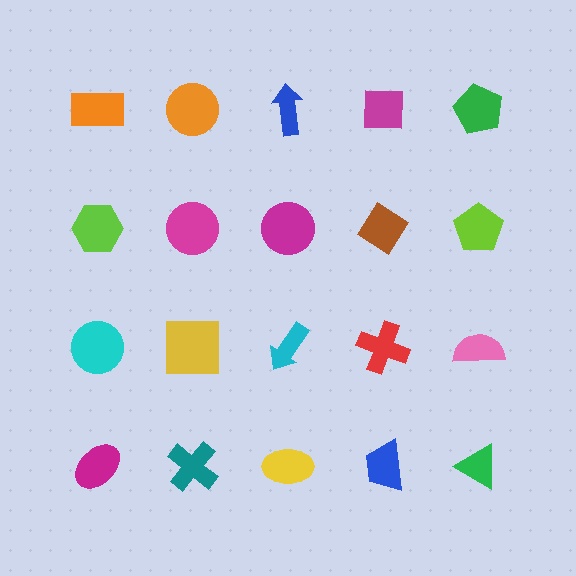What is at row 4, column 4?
A blue trapezoid.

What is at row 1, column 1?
An orange rectangle.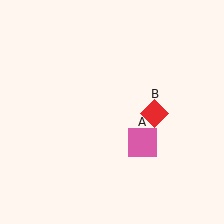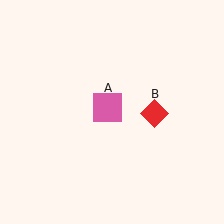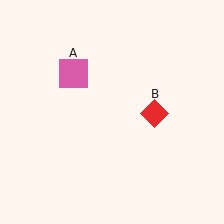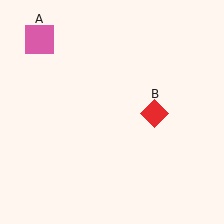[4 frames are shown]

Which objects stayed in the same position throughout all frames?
Red diamond (object B) remained stationary.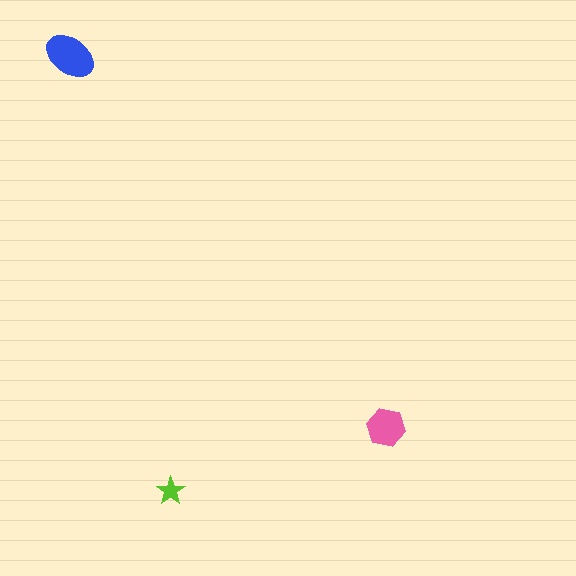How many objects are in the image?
There are 3 objects in the image.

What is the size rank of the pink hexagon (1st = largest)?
2nd.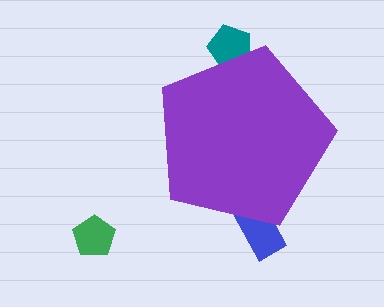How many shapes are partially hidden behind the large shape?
2 shapes are partially hidden.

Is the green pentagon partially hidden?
No, the green pentagon is fully visible.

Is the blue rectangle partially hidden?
Yes, the blue rectangle is partially hidden behind the purple pentagon.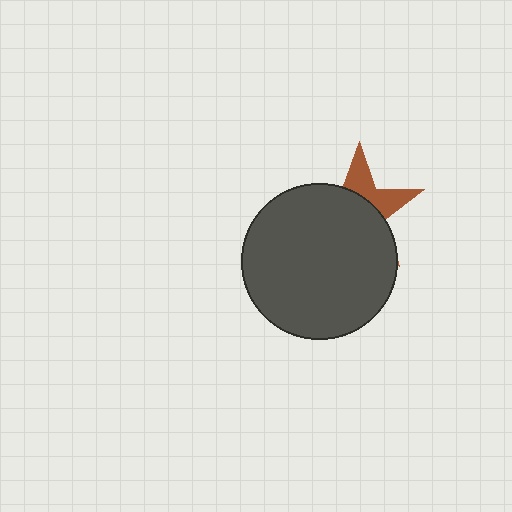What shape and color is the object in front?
The object in front is a dark gray circle.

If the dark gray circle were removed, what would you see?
You would see the complete brown star.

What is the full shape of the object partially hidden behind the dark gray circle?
The partially hidden object is a brown star.